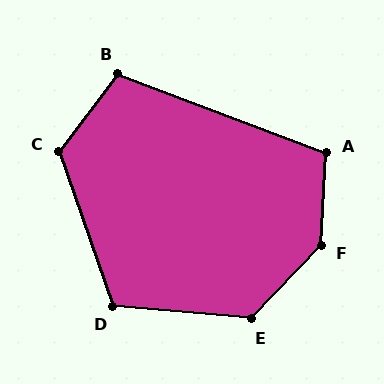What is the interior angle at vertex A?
Approximately 108 degrees (obtuse).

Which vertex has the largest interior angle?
F, at approximately 140 degrees.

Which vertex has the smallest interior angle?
B, at approximately 107 degrees.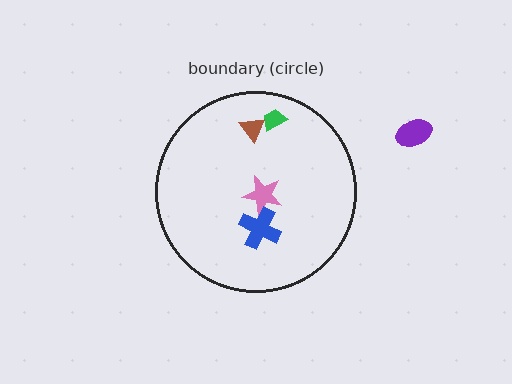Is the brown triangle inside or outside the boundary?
Inside.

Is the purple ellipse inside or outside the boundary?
Outside.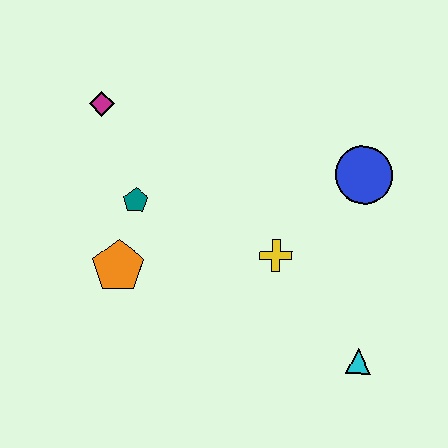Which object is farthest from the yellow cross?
The magenta diamond is farthest from the yellow cross.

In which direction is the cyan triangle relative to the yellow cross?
The cyan triangle is below the yellow cross.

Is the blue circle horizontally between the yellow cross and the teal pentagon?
No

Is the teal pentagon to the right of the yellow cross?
No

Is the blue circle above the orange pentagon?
Yes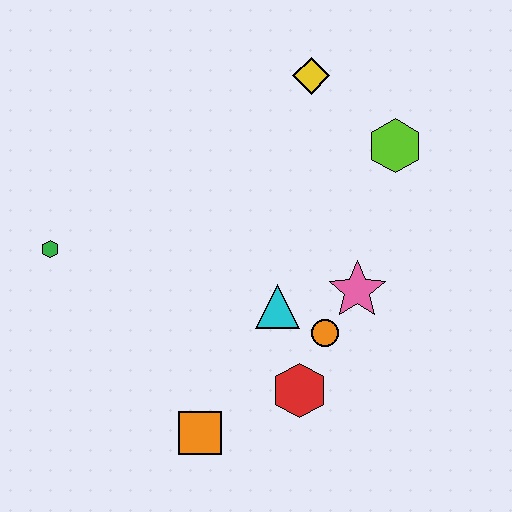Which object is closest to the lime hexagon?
The yellow diamond is closest to the lime hexagon.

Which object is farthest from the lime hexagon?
The green hexagon is farthest from the lime hexagon.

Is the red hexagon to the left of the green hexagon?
No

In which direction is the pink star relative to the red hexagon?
The pink star is above the red hexagon.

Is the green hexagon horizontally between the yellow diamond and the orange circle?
No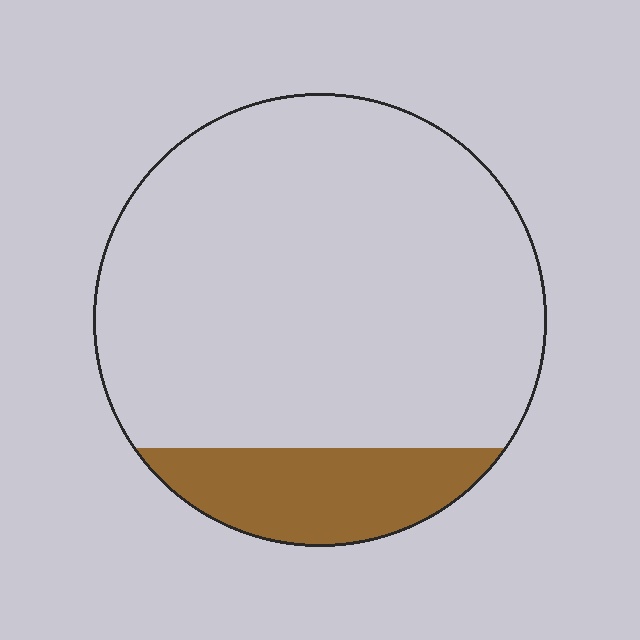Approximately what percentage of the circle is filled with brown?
Approximately 15%.